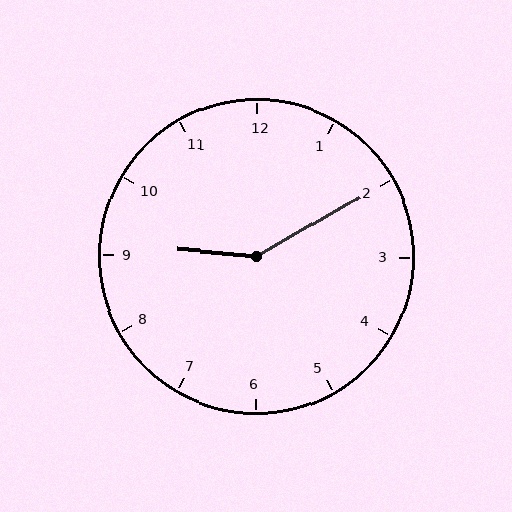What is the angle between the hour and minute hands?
Approximately 145 degrees.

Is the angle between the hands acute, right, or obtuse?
It is obtuse.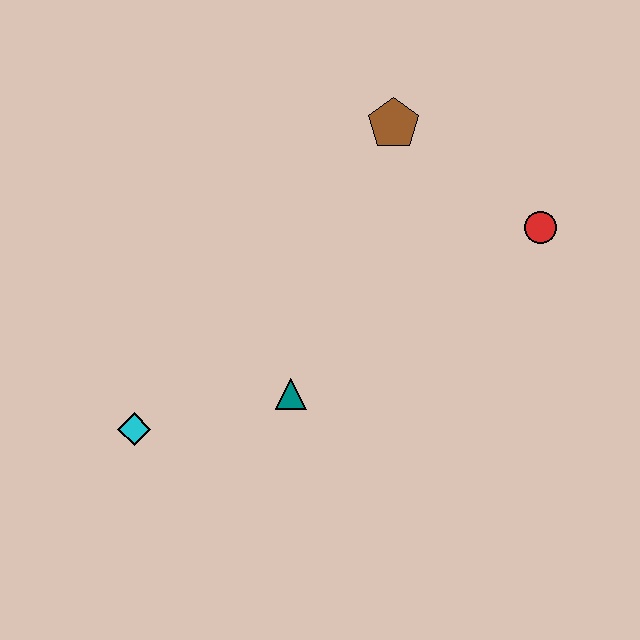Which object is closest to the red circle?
The brown pentagon is closest to the red circle.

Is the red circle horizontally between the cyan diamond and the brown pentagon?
No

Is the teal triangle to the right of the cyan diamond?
Yes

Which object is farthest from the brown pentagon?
The cyan diamond is farthest from the brown pentagon.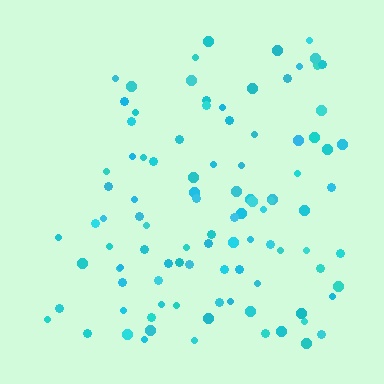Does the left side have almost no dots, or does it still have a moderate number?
Still a moderate number, just noticeably fewer than the right.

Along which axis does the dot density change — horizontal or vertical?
Horizontal.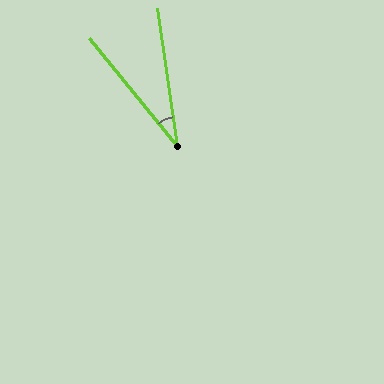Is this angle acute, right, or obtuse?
It is acute.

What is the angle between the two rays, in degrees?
Approximately 31 degrees.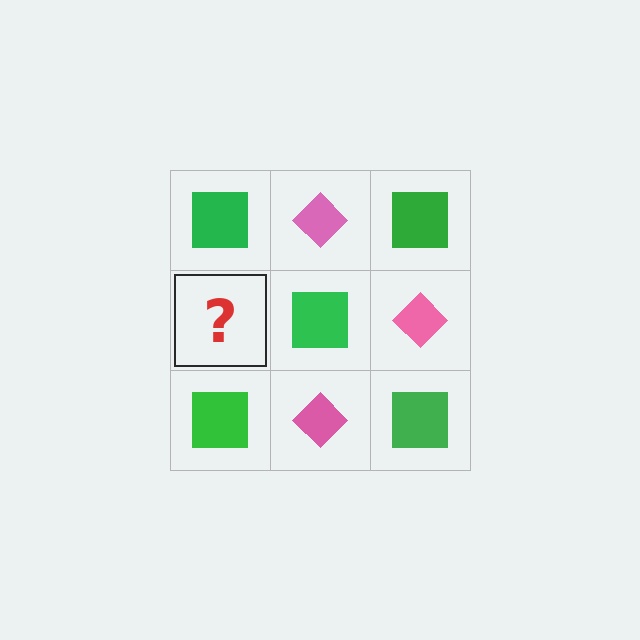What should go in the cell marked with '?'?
The missing cell should contain a pink diamond.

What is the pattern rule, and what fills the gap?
The rule is that it alternates green square and pink diamond in a checkerboard pattern. The gap should be filled with a pink diamond.